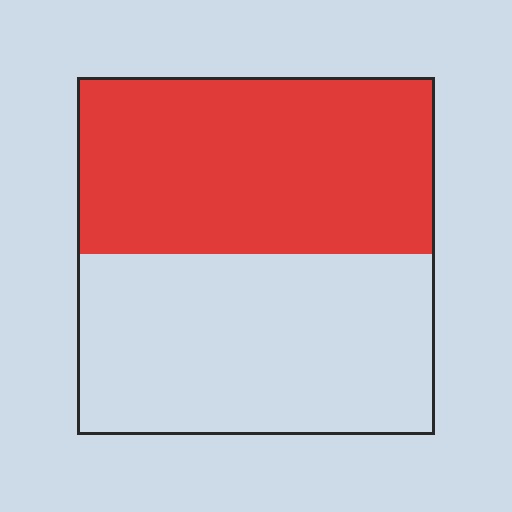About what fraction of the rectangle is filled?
About one half (1/2).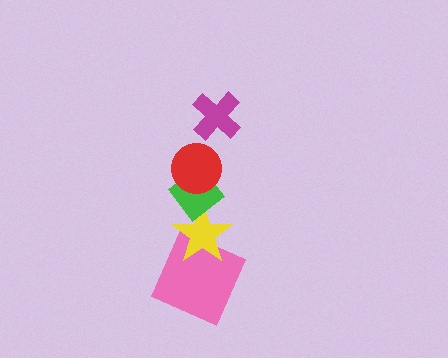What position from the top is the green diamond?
The green diamond is 3rd from the top.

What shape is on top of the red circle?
The magenta cross is on top of the red circle.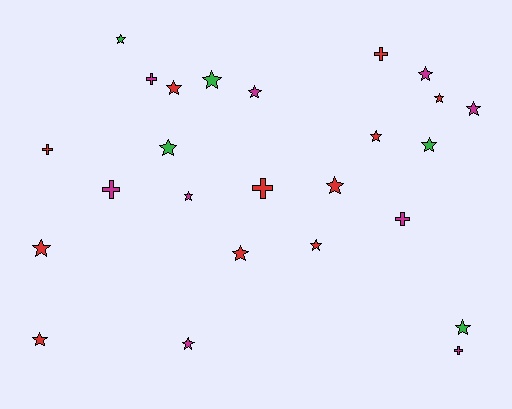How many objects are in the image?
There are 25 objects.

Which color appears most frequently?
Red, with 11 objects.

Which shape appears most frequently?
Star, with 18 objects.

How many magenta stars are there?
There are 5 magenta stars.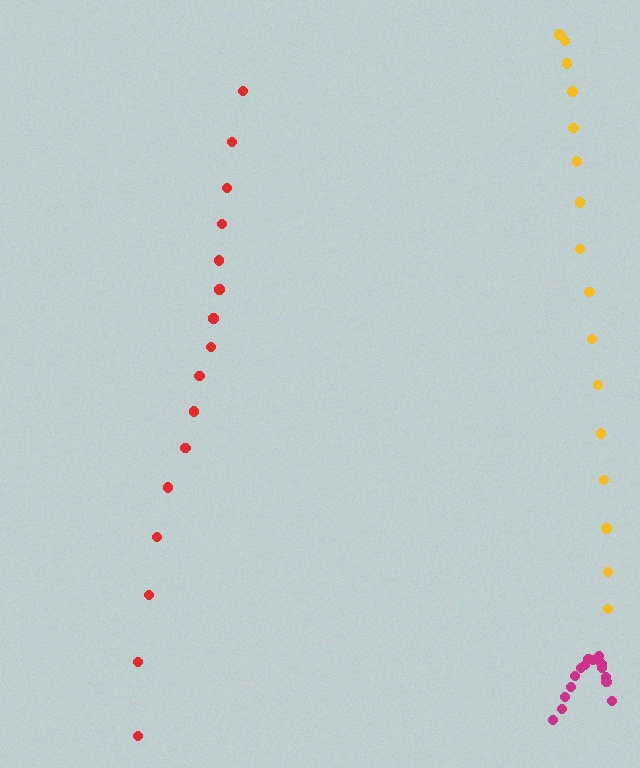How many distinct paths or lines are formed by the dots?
There are 3 distinct paths.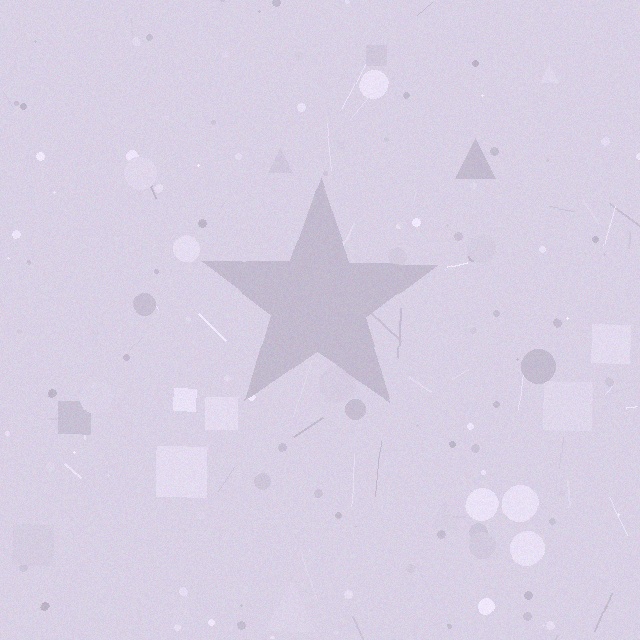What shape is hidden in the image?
A star is hidden in the image.